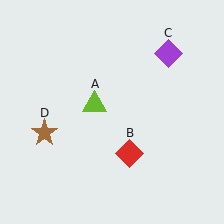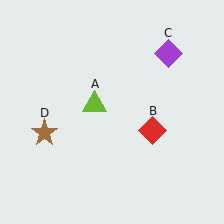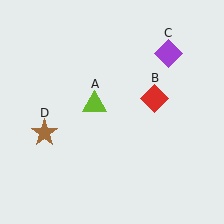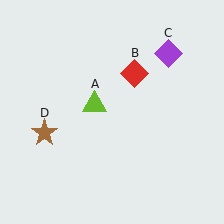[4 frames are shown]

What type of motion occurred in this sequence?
The red diamond (object B) rotated counterclockwise around the center of the scene.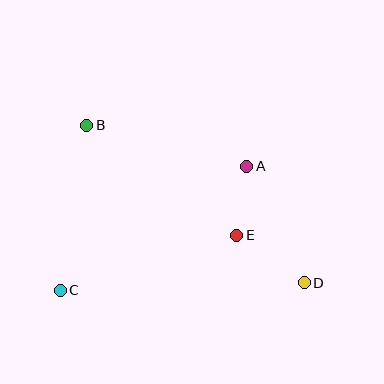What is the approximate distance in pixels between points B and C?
The distance between B and C is approximately 167 pixels.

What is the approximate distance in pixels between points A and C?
The distance between A and C is approximately 224 pixels.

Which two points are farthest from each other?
Points B and D are farthest from each other.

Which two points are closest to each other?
Points A and E are closest to each other.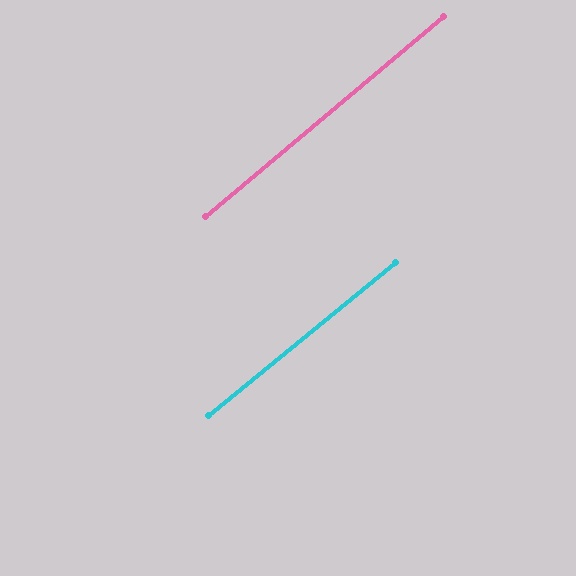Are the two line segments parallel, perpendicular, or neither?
Parallel — their directions differ by only 0.7°.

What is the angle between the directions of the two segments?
Approximately 1 degree.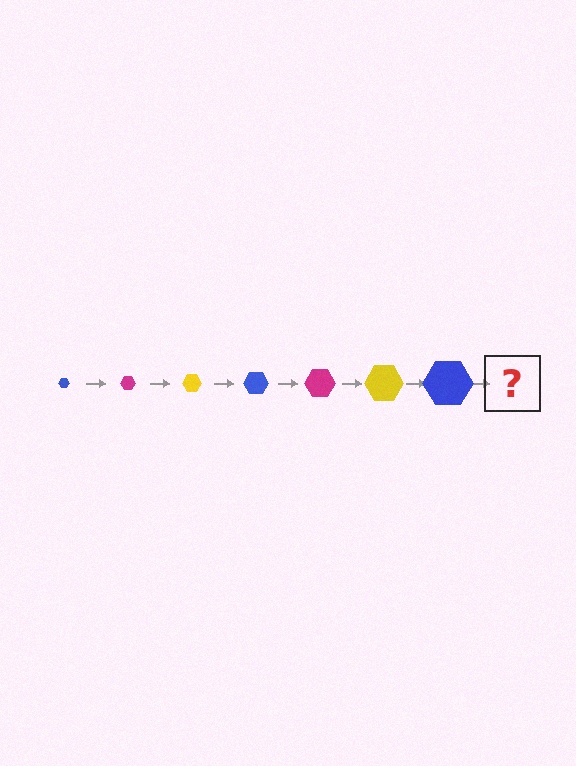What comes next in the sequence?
The next element should be a magenta hexagon, larger than the previous one.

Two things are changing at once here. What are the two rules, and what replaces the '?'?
The two rules are that the hexagon grows larger each step and the color cycles through blue, magenta, and yellow. The '?' should be a magenta hexagon, larger than the previous one.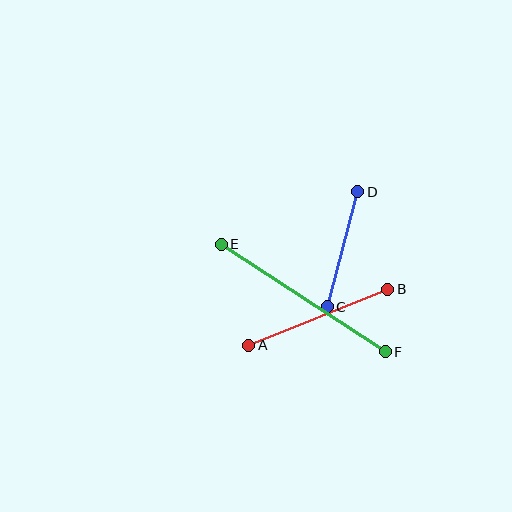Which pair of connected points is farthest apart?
Points E and F are farthest apart.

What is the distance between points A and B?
The distance is approximately 150 pixels.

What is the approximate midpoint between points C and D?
The midpoint is at approximately (342, 249) pixels.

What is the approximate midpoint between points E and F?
The midpoint is at approximately (303, 298) pixels.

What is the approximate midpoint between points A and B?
The midpoint is at approximately (318, 317) pixels.